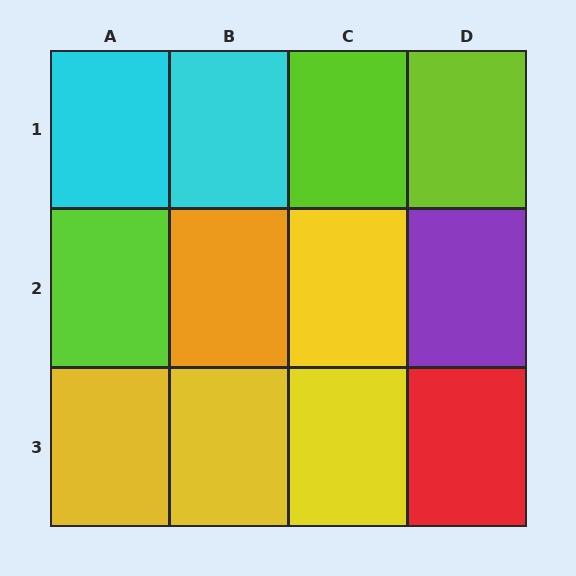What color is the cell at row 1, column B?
Cyan.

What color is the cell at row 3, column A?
Yellow.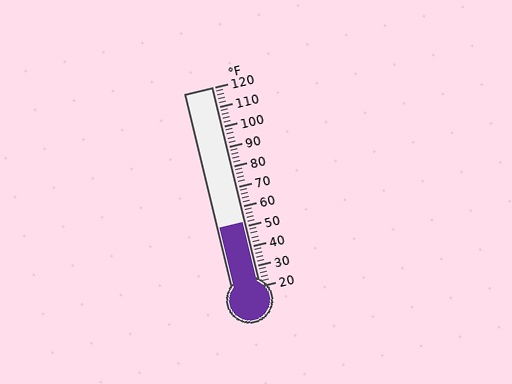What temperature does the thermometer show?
The thermometer shows approximately 52°F.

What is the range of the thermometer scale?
The thermometer scale ranges from 20°F to 120°F.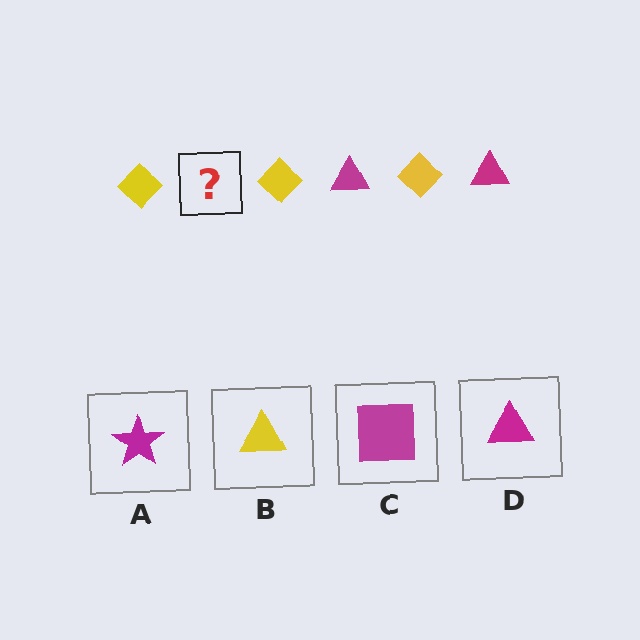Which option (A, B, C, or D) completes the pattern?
D.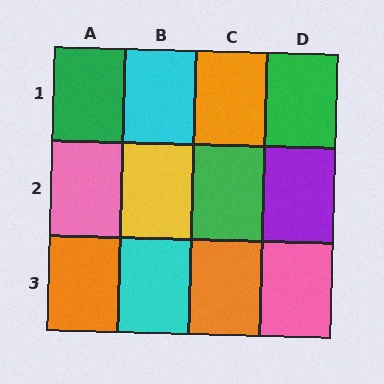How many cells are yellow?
1 cell is yellow.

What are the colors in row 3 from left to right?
Orange, cyan, orange, pink.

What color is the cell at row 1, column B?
Cyan.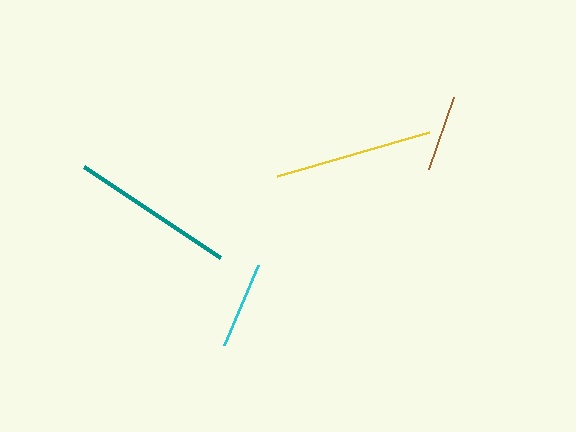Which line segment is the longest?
The teal line is the longest at approximately 164 pixels.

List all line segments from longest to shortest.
From longest to shortest: teal, yellow, cyan, brown.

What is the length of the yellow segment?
The yellow segment is approximately 158 pixels long.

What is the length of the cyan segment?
The cyan segment is approximately 87 pixels long.